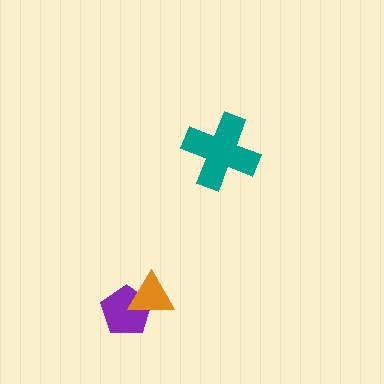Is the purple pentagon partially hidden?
Yes, it is partially covered by another shape.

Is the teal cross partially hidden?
No, no other shape covers it.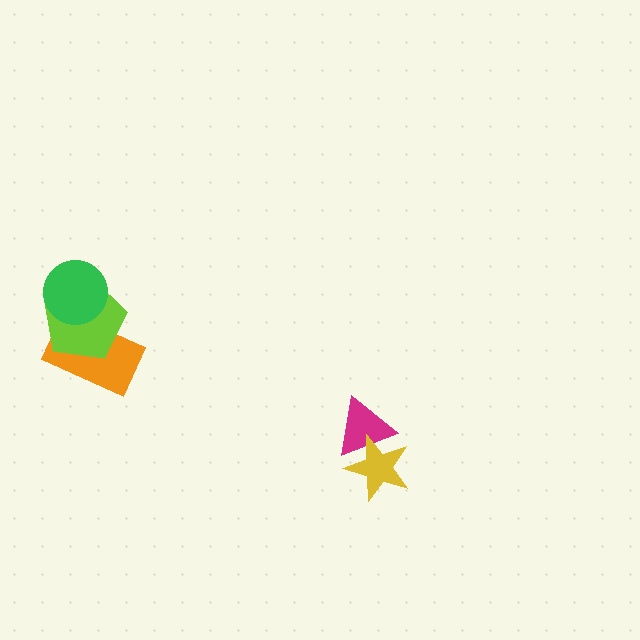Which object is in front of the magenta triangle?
The yellow star is in front of the magenta triangle.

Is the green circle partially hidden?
No, no other shape covers it.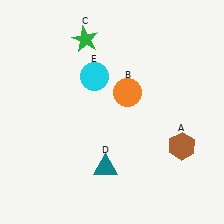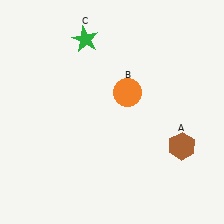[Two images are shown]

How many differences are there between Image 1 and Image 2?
There are 2 differences between the two images.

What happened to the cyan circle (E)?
The cyan circle (E) was removed in Image 2. It was in the top-left area of Image 1.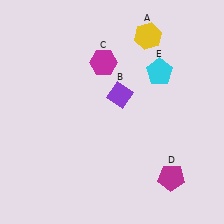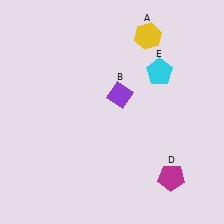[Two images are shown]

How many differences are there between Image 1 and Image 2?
There is 1 difference between the two images.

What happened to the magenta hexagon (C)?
The magenta hexagon (C) was removed in Image 2. It was in the top-left area of Image 1.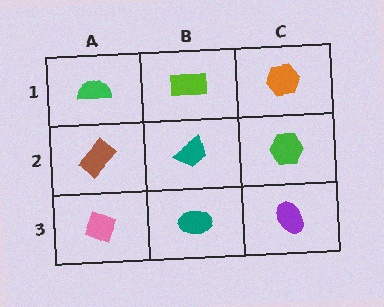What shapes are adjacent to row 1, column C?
A green hexagon (row 2, column C), a lime rectangle (row 1, column B).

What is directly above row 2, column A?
A green semicircle.